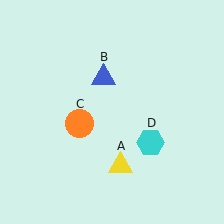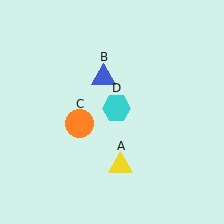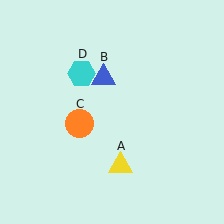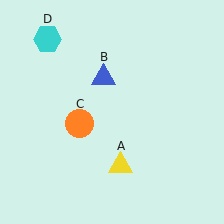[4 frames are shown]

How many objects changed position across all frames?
1 object changed position: cyan hexagon (object D).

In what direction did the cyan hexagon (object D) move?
The cyan hexagon (object D) moved up and to the left.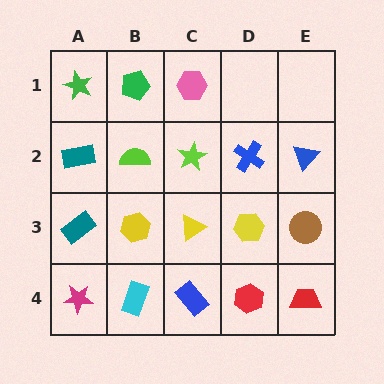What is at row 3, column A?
A teal rectangle.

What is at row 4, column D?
A red hexagon.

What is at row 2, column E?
A blue triangle.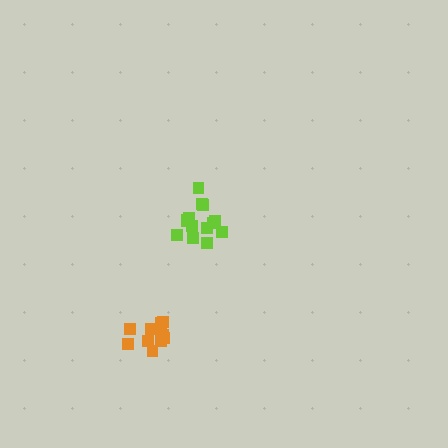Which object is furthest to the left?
The orange cluster is leftmost.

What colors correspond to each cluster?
The clusters are colored: lime, orange.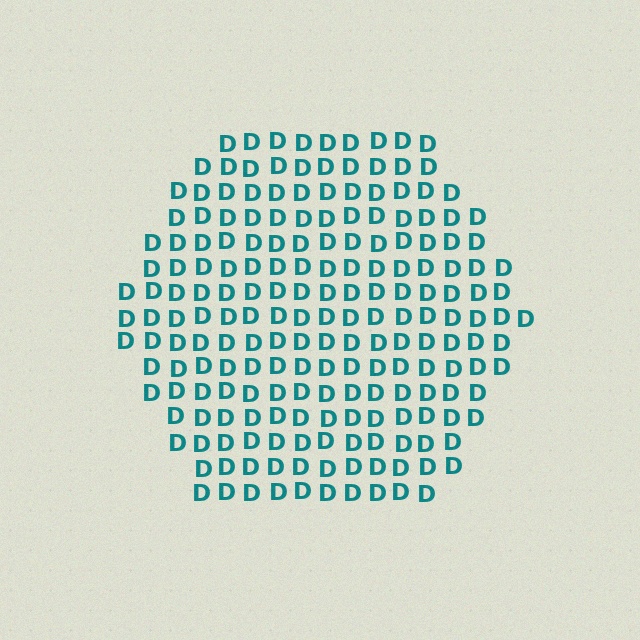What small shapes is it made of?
It is made of small letter D's.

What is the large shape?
The large shape is a hexagon.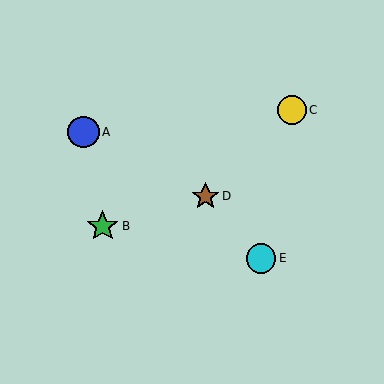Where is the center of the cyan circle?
The center of the cyan circle is at (261, 258).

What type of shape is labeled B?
Shape B is a green star.